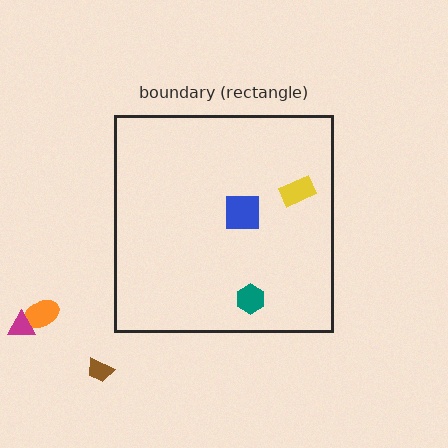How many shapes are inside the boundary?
3 inside, 3 outside.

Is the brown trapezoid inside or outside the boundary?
Outside.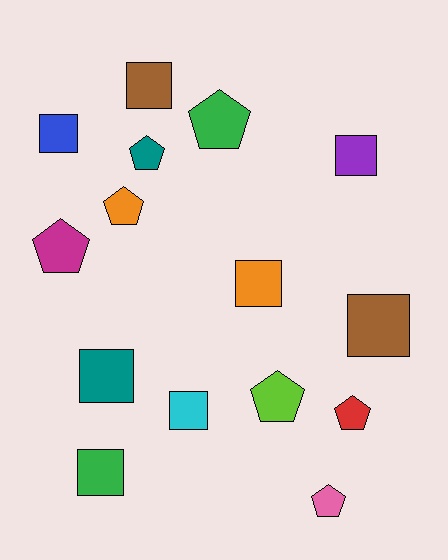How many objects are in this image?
There are 15 objects.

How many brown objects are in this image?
There are 2 brown objects.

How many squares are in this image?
There are 8 squares.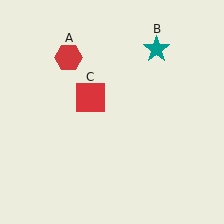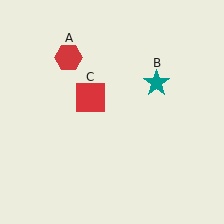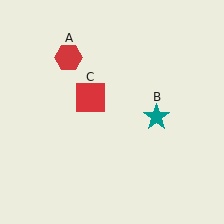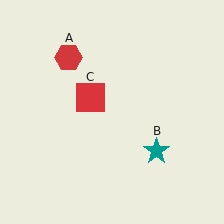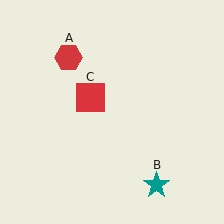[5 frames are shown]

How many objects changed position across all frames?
1 object changed position: teal star (object B).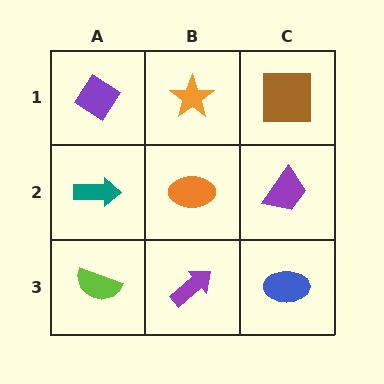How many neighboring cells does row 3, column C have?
2.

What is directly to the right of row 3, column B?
A blue ellipse.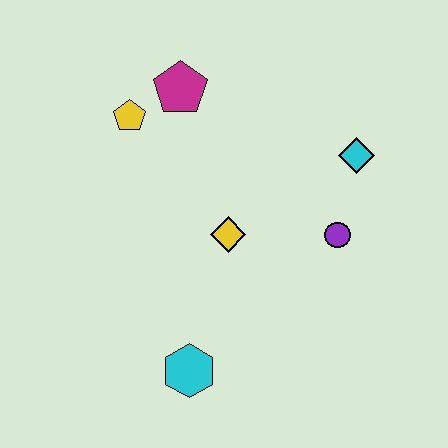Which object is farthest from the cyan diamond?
The cyan hexagon is farthest from the cyan diamond.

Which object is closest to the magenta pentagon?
The yellow pentagon is closest to the magenta pentagon.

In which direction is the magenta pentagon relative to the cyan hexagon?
The magenta pentagon is above the cyan hexagon.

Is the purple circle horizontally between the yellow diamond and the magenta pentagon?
No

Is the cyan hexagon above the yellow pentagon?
No